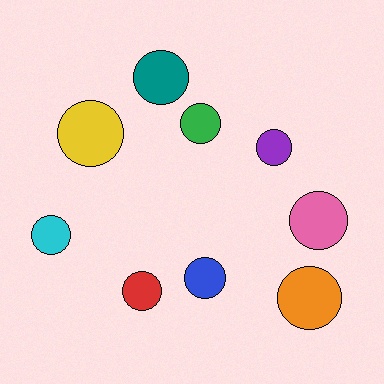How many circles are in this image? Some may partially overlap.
There are 9 circles.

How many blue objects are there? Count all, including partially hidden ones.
There is 1 blue object.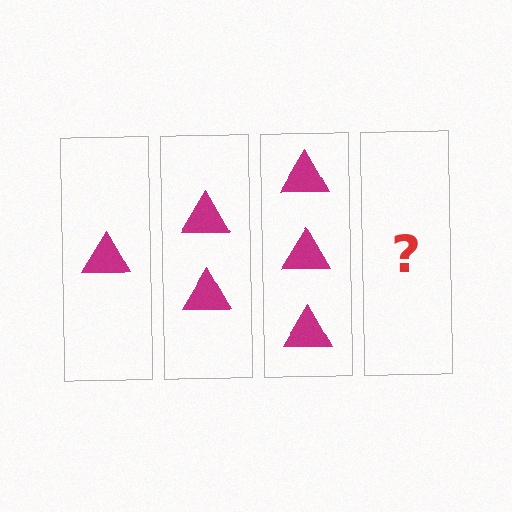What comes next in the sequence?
The next element should be 4 triangles.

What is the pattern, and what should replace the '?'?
The pattern is that each step adds one more triangle. The '?' should be 4 triangles.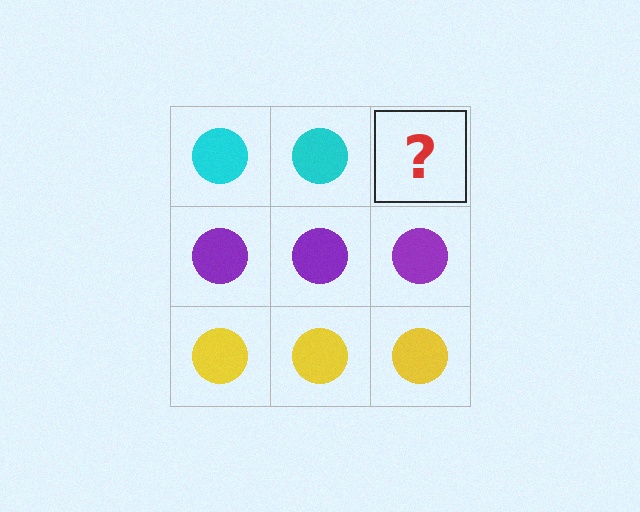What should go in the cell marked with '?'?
The missing cell should contain a cyan circle.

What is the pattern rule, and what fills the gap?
The rule is that each row has a consistent color. The gap should be filled with a cyan circle.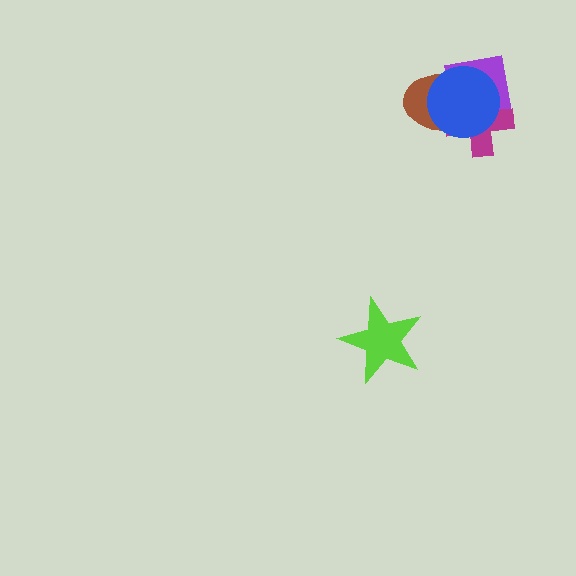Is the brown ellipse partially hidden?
Yes, it is partially covered by another shape.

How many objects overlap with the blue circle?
3 objects overlap with the blue circle.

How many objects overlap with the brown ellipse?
3 objects overlap with the brown ellipse.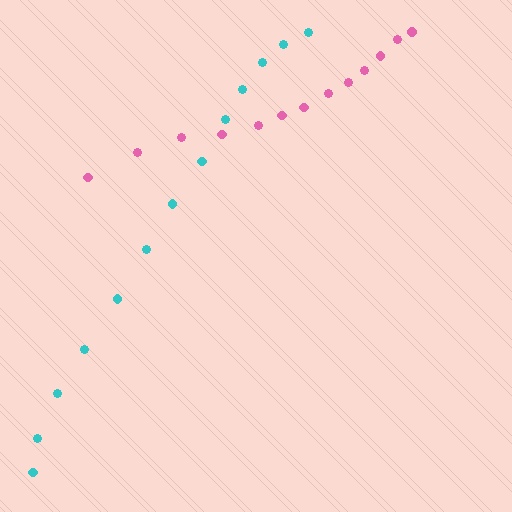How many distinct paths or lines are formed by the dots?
There are 2 distinct paths.